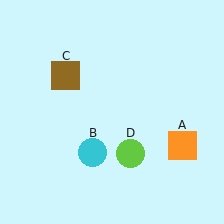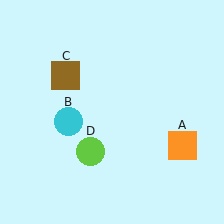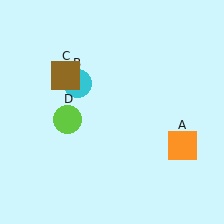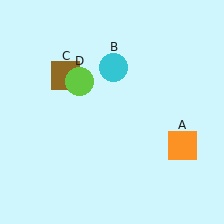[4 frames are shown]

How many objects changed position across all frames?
2 objects changed position: cyan circle (object B), lime circle (object D).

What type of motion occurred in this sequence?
The cyan circle (object B), lime circle (object D) rotated clockwise around the center of the scene.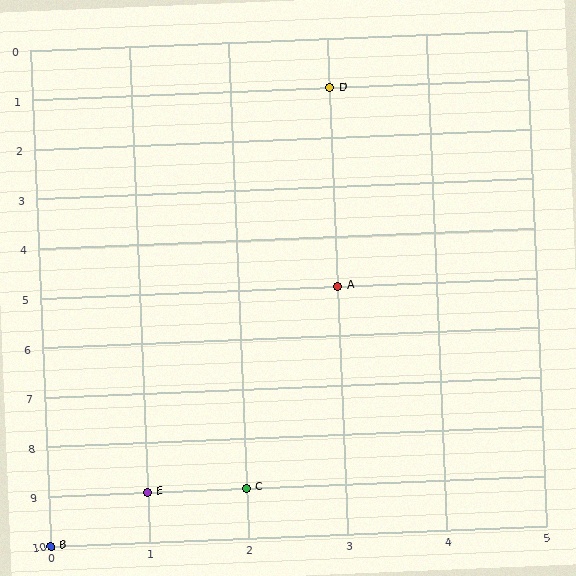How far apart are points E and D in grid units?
Points E and D are 2 columns and 8 rows apart (about 8.2 grid units diagonally).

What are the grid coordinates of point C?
Point C is at grid coordinates (2, 9).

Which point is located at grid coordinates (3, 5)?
Point A is at (3, 5).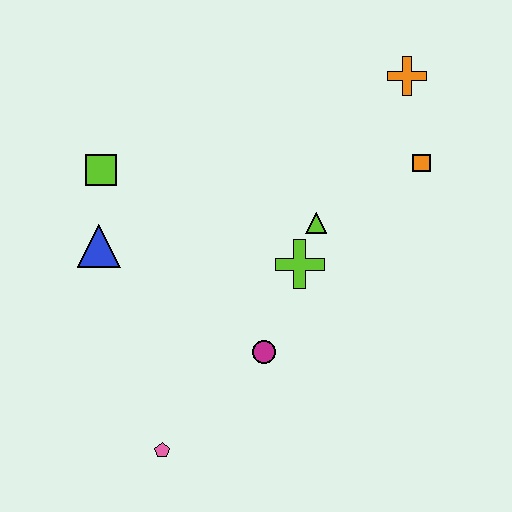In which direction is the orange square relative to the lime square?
The orange square is to the right of the lime square.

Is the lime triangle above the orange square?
No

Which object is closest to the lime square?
The blue triangle is closest to the lime square.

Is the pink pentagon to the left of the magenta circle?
Yes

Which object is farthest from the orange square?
The pink pentagon is farthest from the orange square.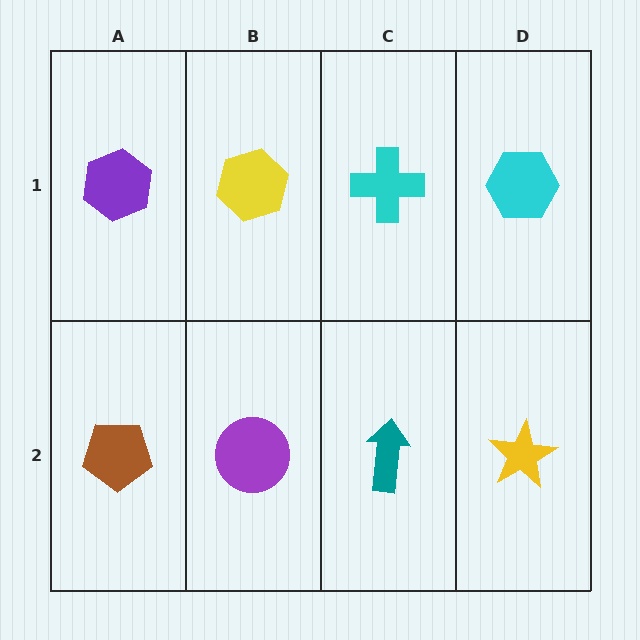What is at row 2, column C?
A teal arrow.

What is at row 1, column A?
A purple hexagon.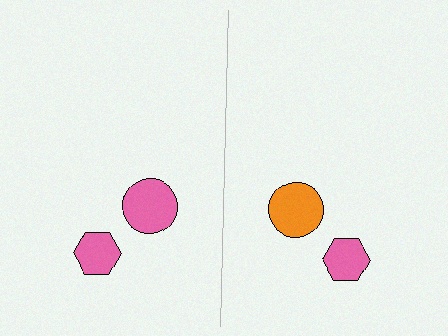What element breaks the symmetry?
The orange circle on the right side breaks the symmetry — its mirror counterpart is pink.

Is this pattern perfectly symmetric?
No, the pattern is not perfectly symmetric. The orange circle on the right side breaks the symmetry — its mirror counterpart is pink.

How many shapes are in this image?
There are 4 shapes in this image.